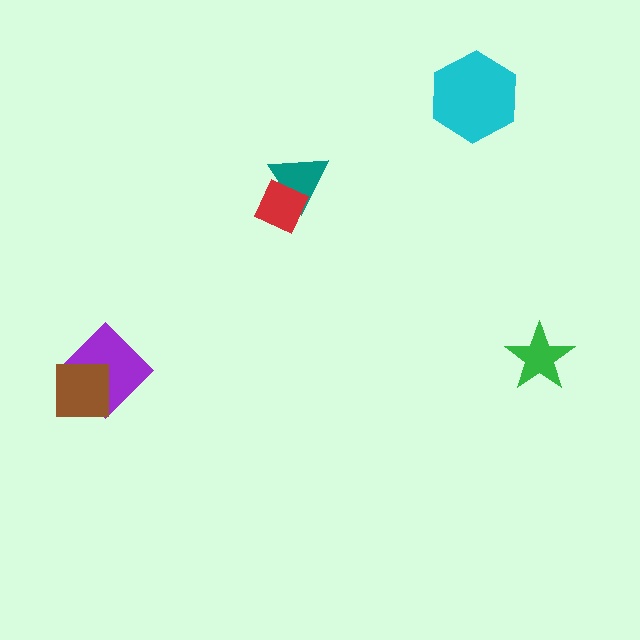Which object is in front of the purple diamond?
The brown square is in front of the purple diamond.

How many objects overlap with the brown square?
1 object overlaps with the brown square.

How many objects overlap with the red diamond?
1 object overlaps with the red diamond.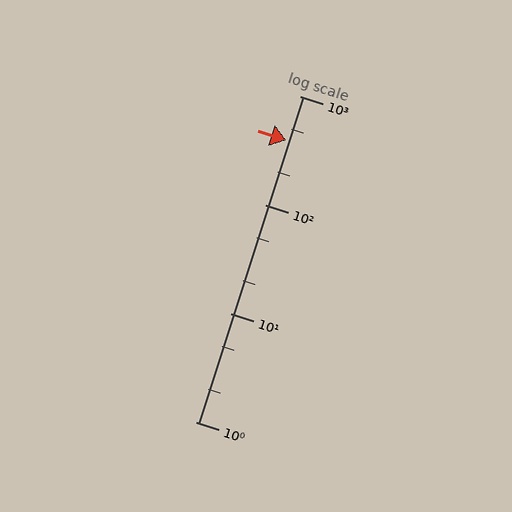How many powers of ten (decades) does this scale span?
The scale spans 3 decades, from 1 to 1000.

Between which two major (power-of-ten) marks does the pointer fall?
The pointer is between 100 and 1000.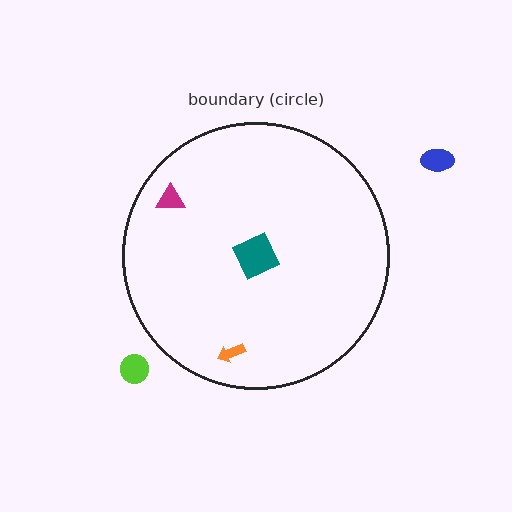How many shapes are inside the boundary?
3 inside, 2 outside.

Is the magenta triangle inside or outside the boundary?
Inside.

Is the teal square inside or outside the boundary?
Inside.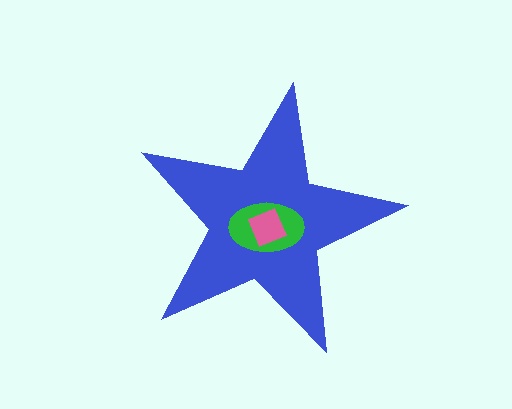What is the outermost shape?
The blue star.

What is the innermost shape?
The pink diamond.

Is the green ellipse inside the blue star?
Yes.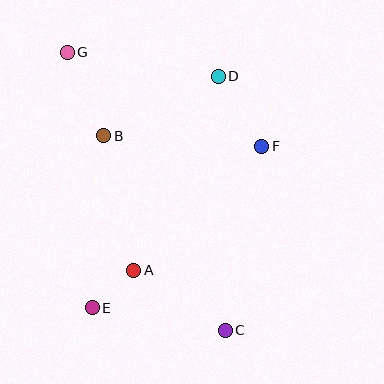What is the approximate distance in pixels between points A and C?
The distance between A and C is approximately 109 pixels.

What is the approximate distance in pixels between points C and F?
The distance between C and F is approximately 188 pixels.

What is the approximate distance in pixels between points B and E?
The distance between B and E is approximately 172 pixels.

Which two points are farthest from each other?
Points C and G are farthest from each other.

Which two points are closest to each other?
Points A and E are closest to each other.